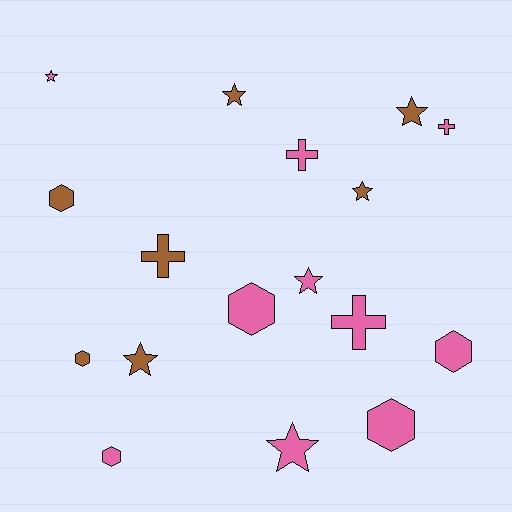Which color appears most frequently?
Pink, with 10 objects.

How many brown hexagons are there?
There are 2 brown hexagons.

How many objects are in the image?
There are 17 objects.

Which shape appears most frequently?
Star, with 7 objects.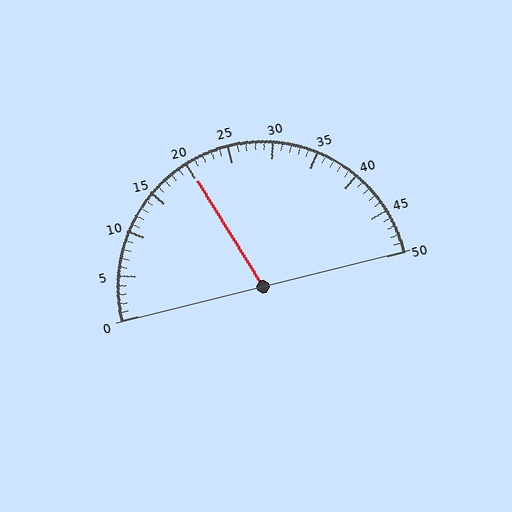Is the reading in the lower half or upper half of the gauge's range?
The reading is in the lower half of the range (0 to 50).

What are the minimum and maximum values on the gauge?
The gauge ranges from 0 to 50.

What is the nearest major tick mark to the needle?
The nearest major tick mark is 20.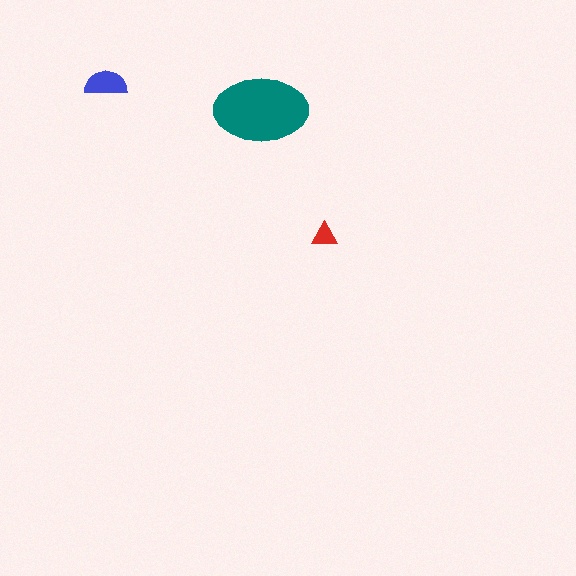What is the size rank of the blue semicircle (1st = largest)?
2nd.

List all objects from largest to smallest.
The teal ellipse, the blue semicircle, the red triangle.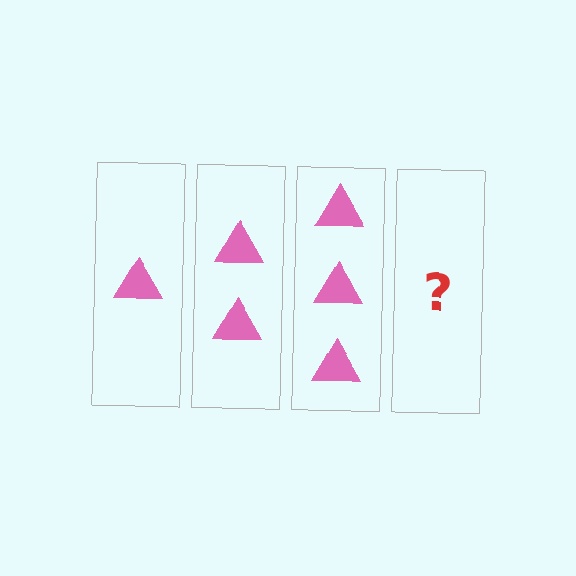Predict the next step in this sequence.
The next step is 4 triangles.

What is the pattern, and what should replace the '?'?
The pattern is that each step adds one more triangle. The '?' should be 4 triangles.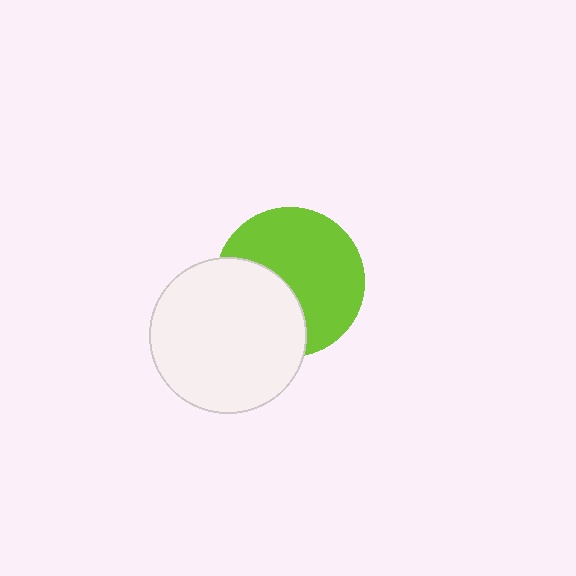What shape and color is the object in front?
The object in front is a white circle.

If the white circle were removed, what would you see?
You would see the complete lime circle.